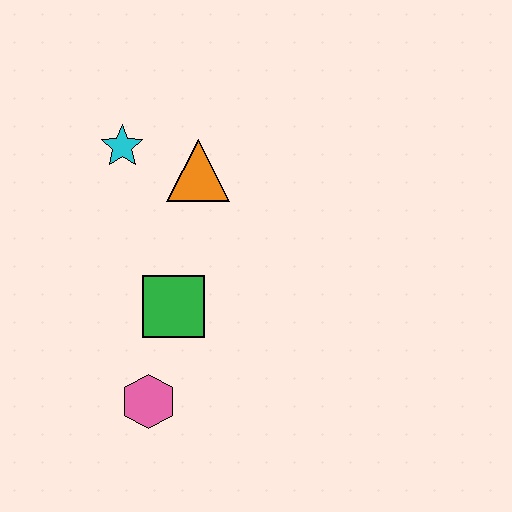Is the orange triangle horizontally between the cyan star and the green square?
No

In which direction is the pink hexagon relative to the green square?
The pink hexagon is below the green square.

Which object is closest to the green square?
The pink hexagon is closest to the green square.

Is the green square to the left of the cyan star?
No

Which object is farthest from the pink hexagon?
The cyan star is farthest from the pink hexagon.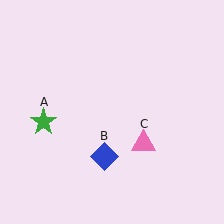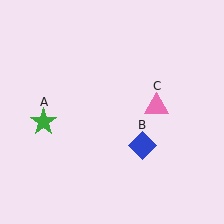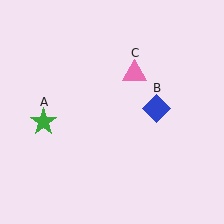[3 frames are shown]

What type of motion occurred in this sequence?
The blue diamond (object B), pink triangle (object C) rotated counterclockwise around the center of the scene.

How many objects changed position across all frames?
2 objects changed position: blue diamond (object B), pink triangle (object C).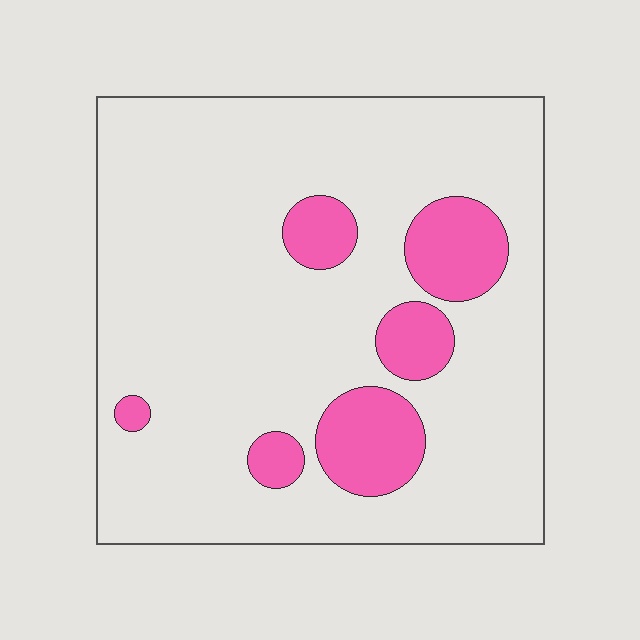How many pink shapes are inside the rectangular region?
6.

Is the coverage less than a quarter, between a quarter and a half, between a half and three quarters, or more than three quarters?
Less than a quarter.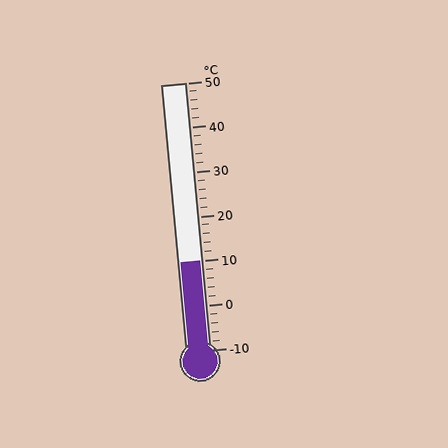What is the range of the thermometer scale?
The thermometer scale ranges from -10°C to 50°C.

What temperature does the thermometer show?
The thermometer shows approximately 10°C.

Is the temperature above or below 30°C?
The temperature is below 30°C.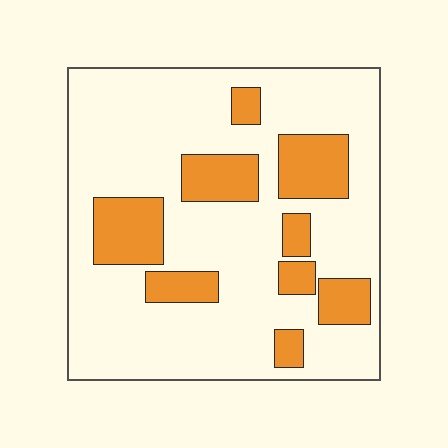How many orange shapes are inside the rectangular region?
9.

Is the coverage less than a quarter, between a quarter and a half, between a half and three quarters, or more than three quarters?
Less than a quarter.